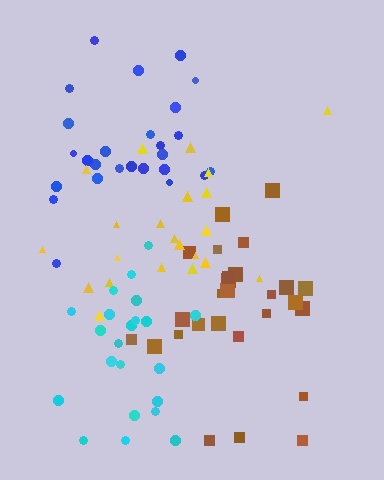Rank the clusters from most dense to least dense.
blue, brown, cyan, yellow.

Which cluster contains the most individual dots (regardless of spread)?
Brown (27).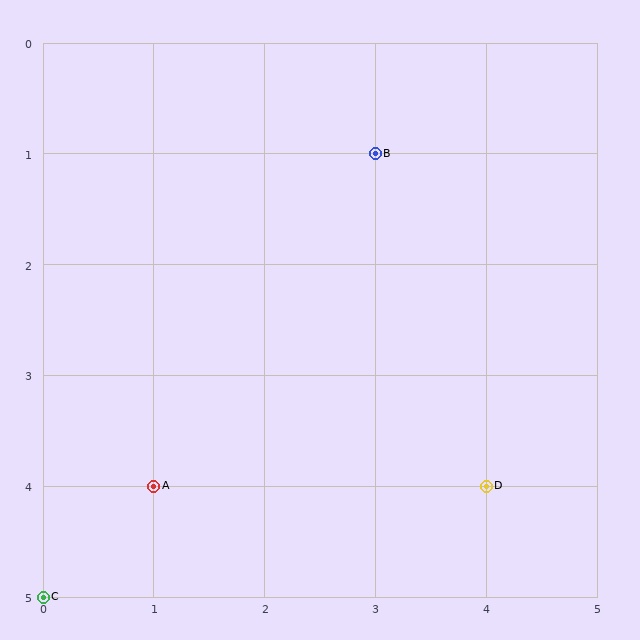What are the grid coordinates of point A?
Point A is at grid coordinates (1, 4).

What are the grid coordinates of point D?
Point D is at grid coordinates (4, 4).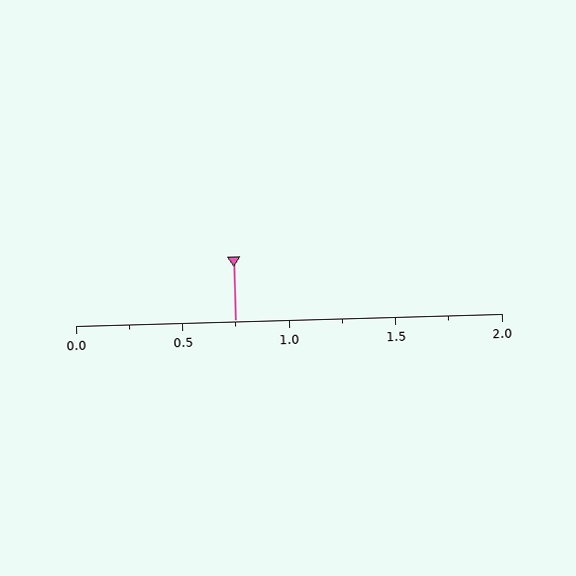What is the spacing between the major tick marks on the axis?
The major ticks are spaced 0.5 apart.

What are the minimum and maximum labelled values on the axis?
The axis runs from 0.0 to 2.0.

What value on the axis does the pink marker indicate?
The marker indicates approximately 0.75.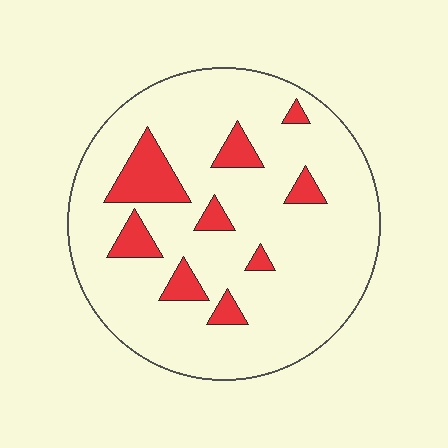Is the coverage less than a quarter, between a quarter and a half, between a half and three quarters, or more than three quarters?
Less than a quarter.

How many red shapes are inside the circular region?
9.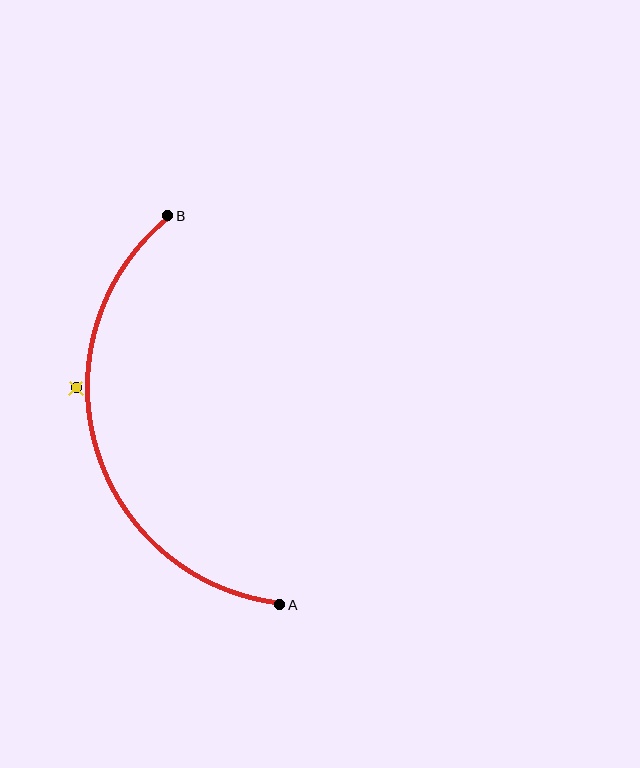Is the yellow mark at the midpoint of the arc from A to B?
No — the yellow mark does not lie on the arc at all. It sits slightly outside the curve.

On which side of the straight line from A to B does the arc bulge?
The arc bulges to the left of the straight line connecting A and B.